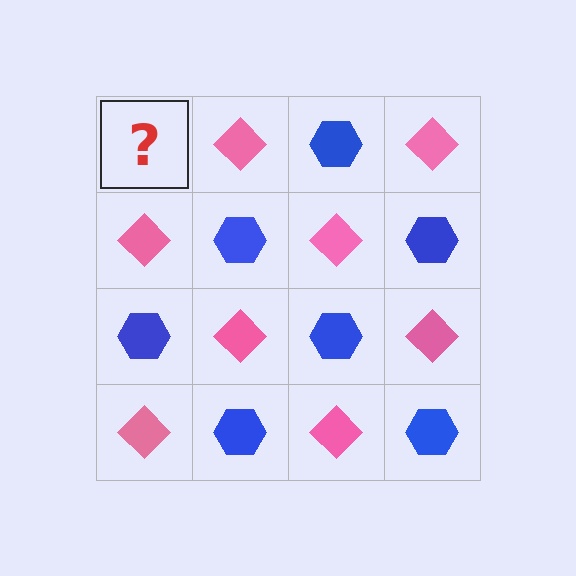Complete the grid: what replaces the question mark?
The question mark should be replaced with a blue hexagon.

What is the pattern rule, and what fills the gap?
The rule is that it alternates blue hexagon and pink diamond in a checkerboard pattern. The gap should be filled with a blue hexagon.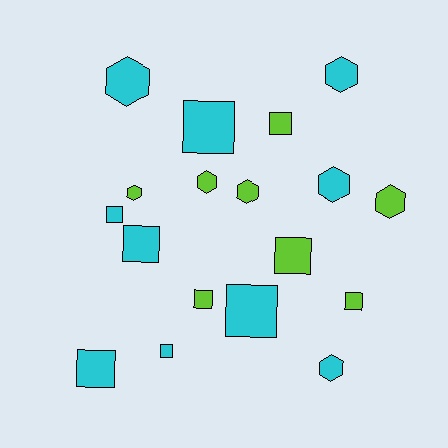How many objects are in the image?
There are 18 objects.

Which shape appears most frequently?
Square, with 10 objects.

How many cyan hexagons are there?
There are 4 cyan hexagons.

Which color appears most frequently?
Cyan, with 10 objects.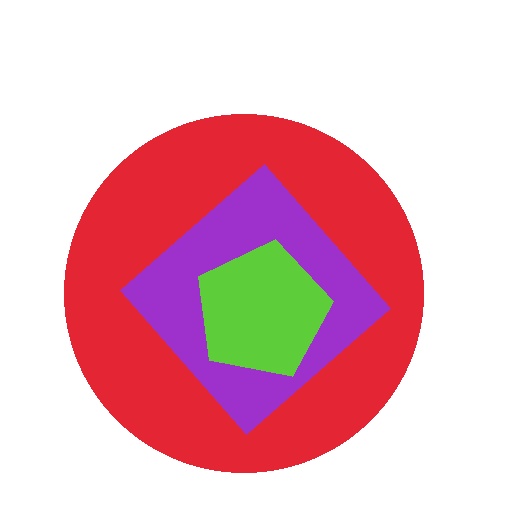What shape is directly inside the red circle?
The purple diamond.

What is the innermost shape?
The lime pentagon.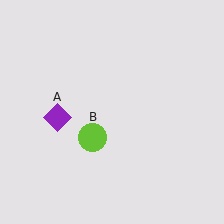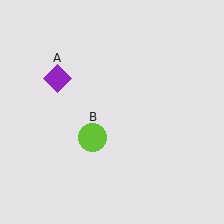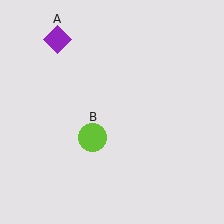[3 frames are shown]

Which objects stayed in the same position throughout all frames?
Lime circle (object B) remained stationary.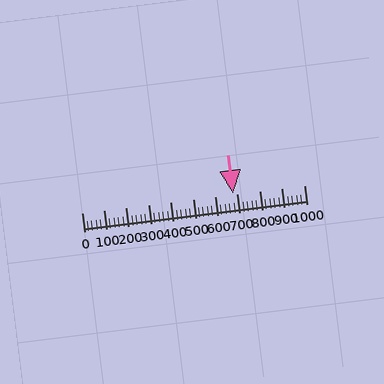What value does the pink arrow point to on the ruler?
The pink arrow points to approximately 681.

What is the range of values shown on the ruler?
The ruler shows values from 0 to 1000.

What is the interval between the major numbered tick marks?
The major tick marks are spaced 100 units apart.